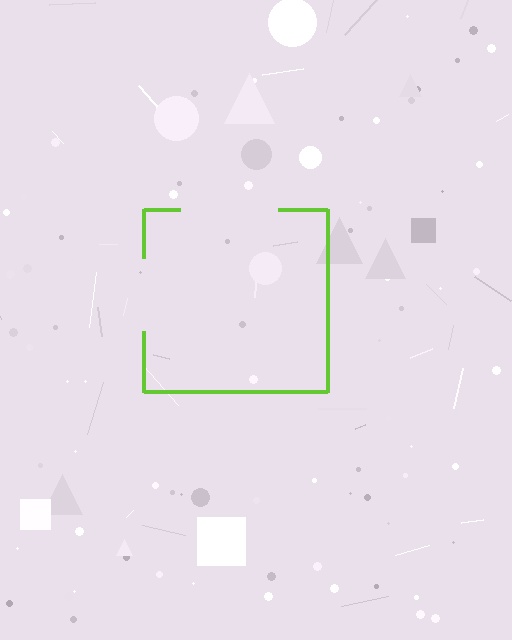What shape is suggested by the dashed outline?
The dashed outline suggests a square.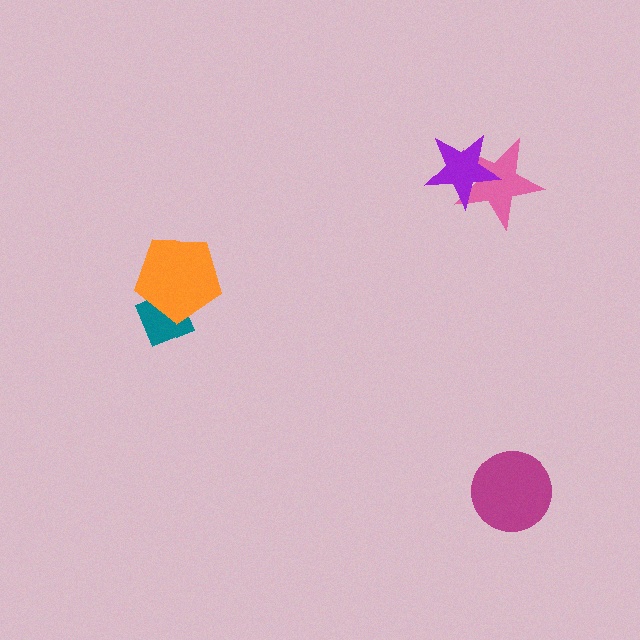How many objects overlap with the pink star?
1 object overlaps with the pink star.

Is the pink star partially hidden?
Yes, it is partially covered by another shape.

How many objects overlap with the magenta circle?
0 objects overlap with the magenta circle.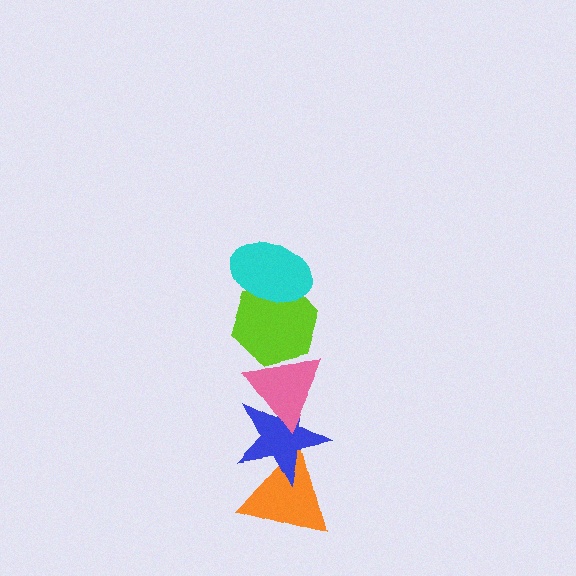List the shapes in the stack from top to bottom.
From top to bottom: the cyan ellipse, the lime hexagon, the pink triangle, the blue star, the orange triangle.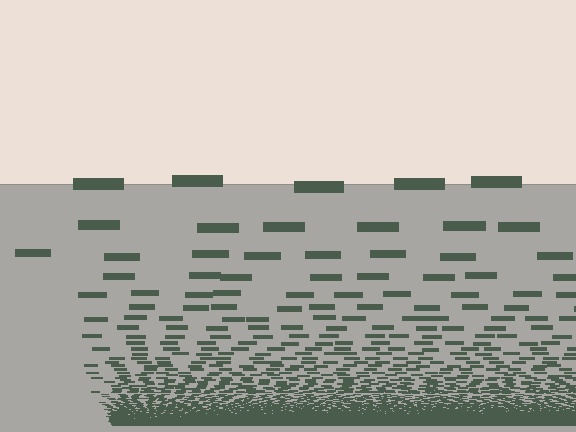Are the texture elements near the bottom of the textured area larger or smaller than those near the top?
Smaller. The gradient is inverted — elements near the bottom are smaller and denser.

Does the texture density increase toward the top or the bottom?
Density increases toward the bottom.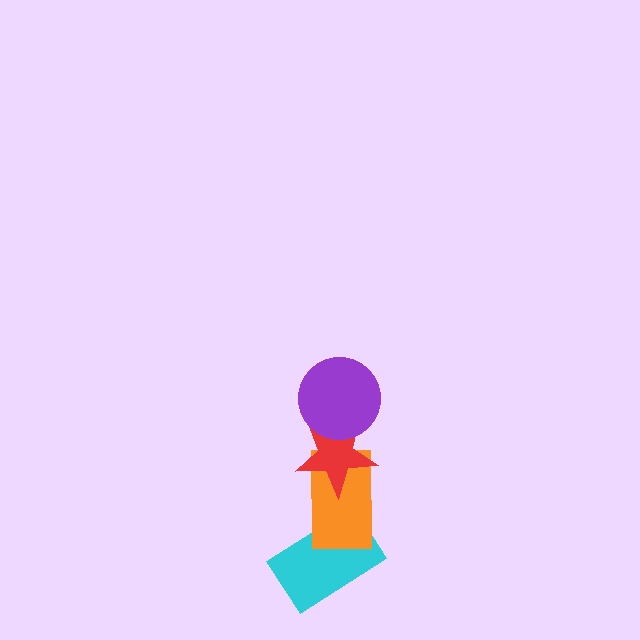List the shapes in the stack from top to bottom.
From top to bottom: the purple circle, the red star, the orange rectangle, the cyan rectangle.